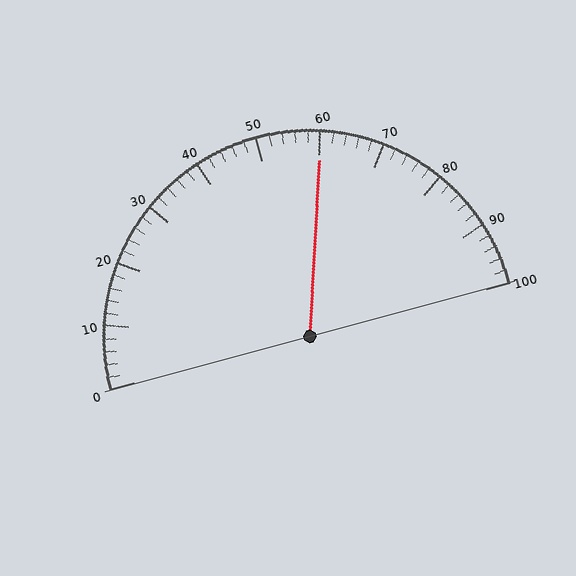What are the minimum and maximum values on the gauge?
The gauge ranges from 0 to 100.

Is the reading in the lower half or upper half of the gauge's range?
The reading is in the upper half of the range (0 to 100).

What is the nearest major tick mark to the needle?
The nearest major tick mark is 60.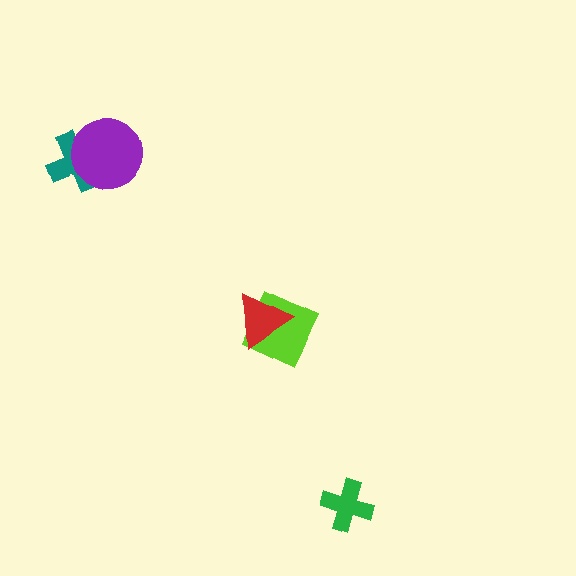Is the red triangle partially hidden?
No, no other shape covers it.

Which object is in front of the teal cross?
The purple circle is in front of the teal cross.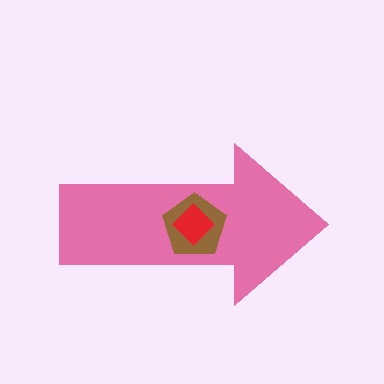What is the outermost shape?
The pink arrow.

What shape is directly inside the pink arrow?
The brown pentagon.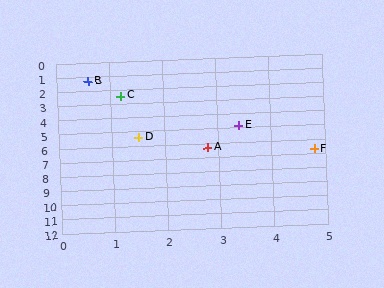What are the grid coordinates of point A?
Point A is at approximately (2.8, 6.3).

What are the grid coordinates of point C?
Point C is at approximately (1.2, 2.4).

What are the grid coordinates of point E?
Point E is at approximately (3.4, 4.8).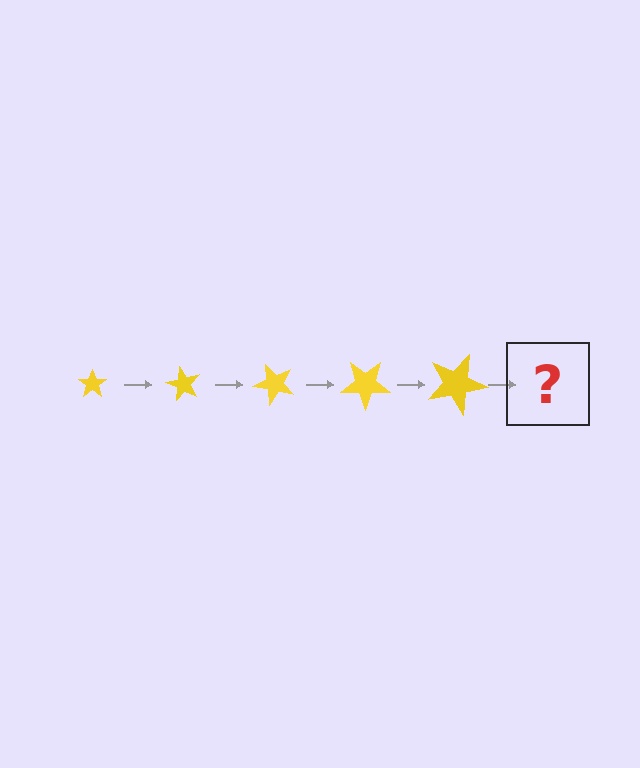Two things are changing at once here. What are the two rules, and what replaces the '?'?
The two rules are that the star grows larger each step and it rotates 60 degrees each step. The '?' should be a star, larger than the previous one and rotated 300 degrees from the start.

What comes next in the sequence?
The next element should be a star, larger than the previous one and rotated 300 degrees from the start.